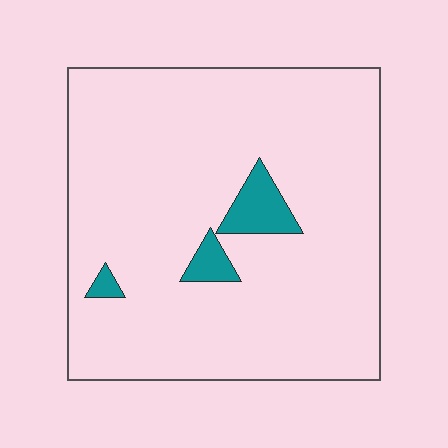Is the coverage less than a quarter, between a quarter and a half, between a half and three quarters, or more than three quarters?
Less than a quarter.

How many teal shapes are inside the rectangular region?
3.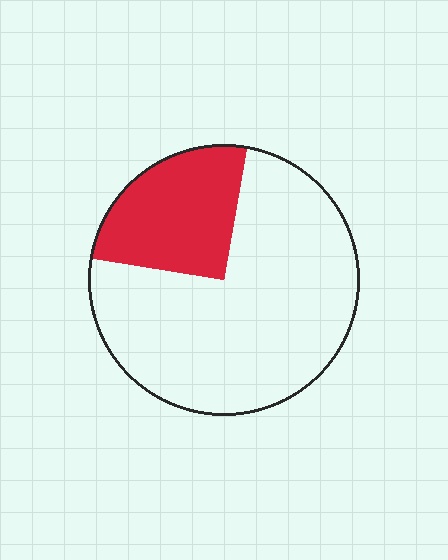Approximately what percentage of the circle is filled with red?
Approximately 25%.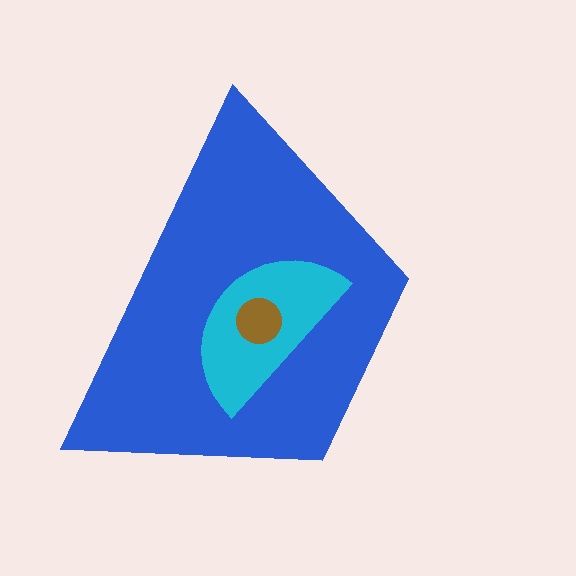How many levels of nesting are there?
3.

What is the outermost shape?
The blue trapezoid.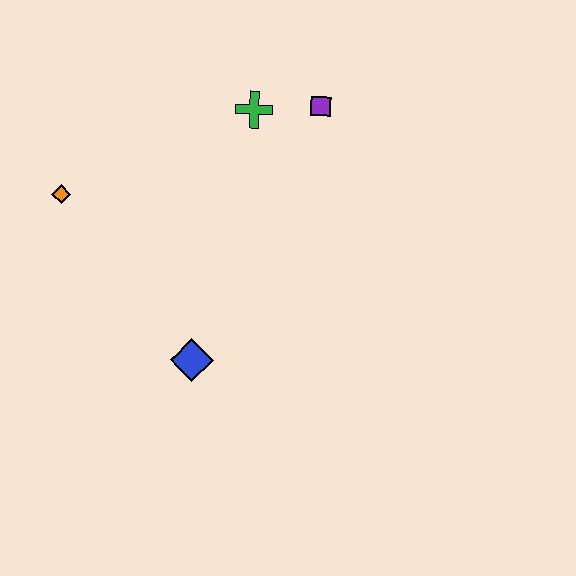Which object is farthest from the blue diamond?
The purple square is farthest from the blue diamond.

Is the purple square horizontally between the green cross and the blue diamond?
No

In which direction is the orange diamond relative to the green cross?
The orange diamond is to the left of the green cross.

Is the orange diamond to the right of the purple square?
No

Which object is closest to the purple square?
The green cross is closest to the purple square.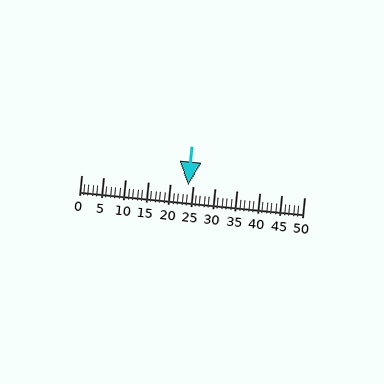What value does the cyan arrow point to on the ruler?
The cyan arrow points to approximately 24.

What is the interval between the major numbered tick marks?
The major tick marks are spaced 5 units apart.